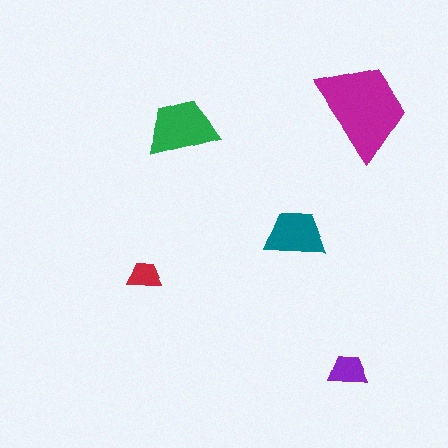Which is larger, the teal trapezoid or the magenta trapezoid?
The magenta one.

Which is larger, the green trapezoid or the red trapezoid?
The green one.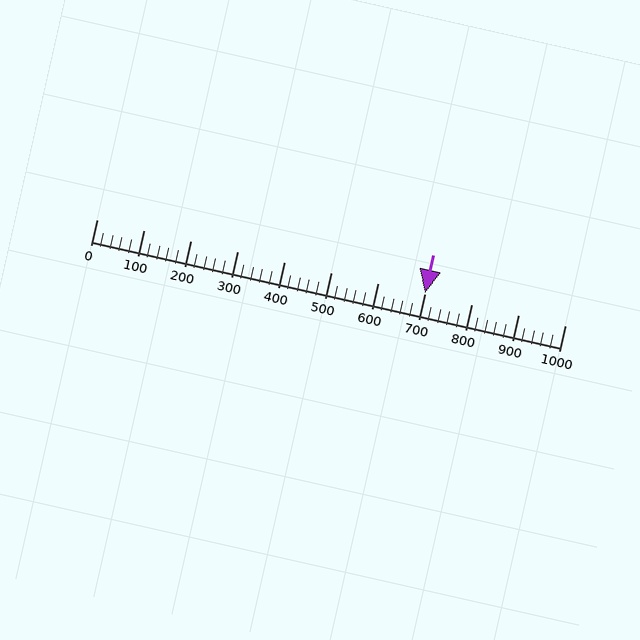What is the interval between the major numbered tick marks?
The major tick marks are spaced 100 units apart.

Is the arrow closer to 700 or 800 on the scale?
The arrow is closer to 700.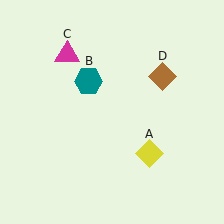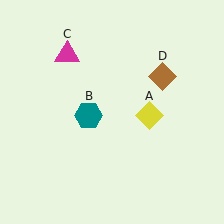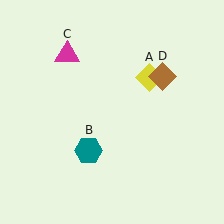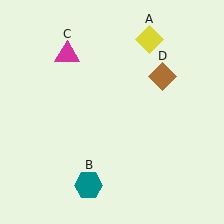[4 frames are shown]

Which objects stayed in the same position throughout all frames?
Magenta triangle (object C) and brown diamond (object D) remained stationary.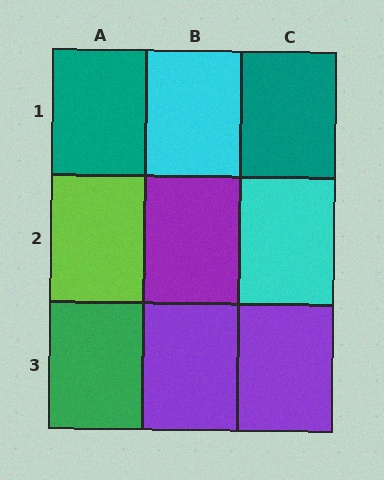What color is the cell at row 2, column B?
Purple.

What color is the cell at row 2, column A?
Lime.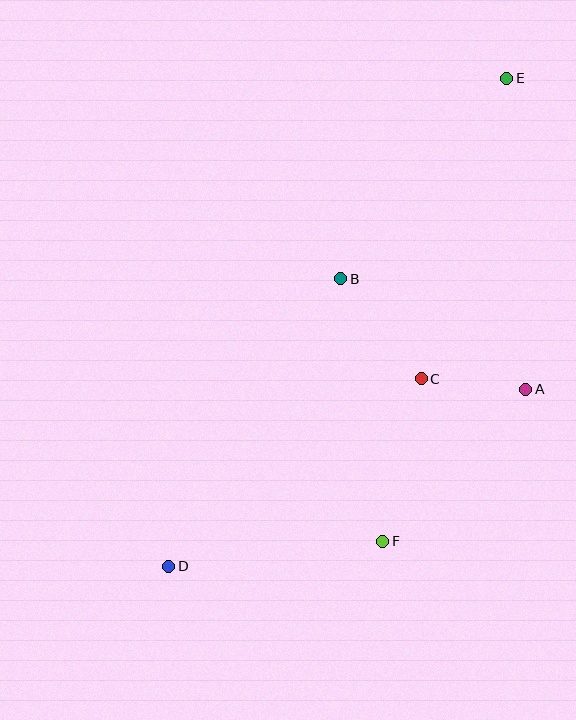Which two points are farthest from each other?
Points D and E are farthest from each other.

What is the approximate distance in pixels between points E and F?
The distance between E and F is approximately 479 pixels.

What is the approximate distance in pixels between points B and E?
The distance between B and E is approximately 260 pixels.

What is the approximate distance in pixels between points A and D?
The distance between A and D is approximately 399 pixels.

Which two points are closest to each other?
Points A and C are closest to each other.